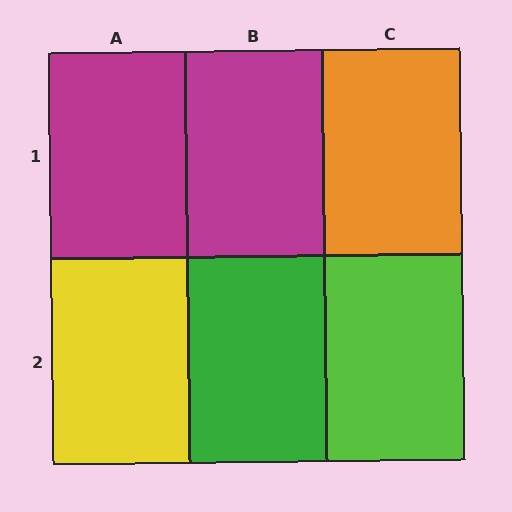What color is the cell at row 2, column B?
Green.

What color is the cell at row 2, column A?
Yellow.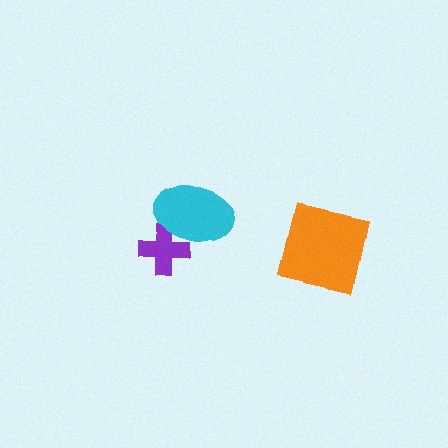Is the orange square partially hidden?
No, no other shape covers it.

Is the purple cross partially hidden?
Yes, it is partially covered by another shape.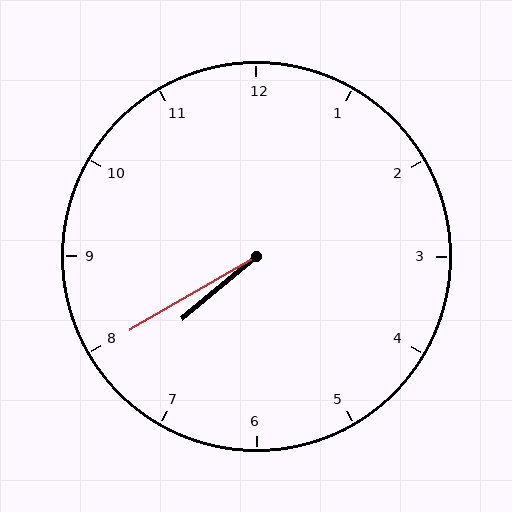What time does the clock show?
7:40.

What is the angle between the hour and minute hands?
Approximately 10 degrees.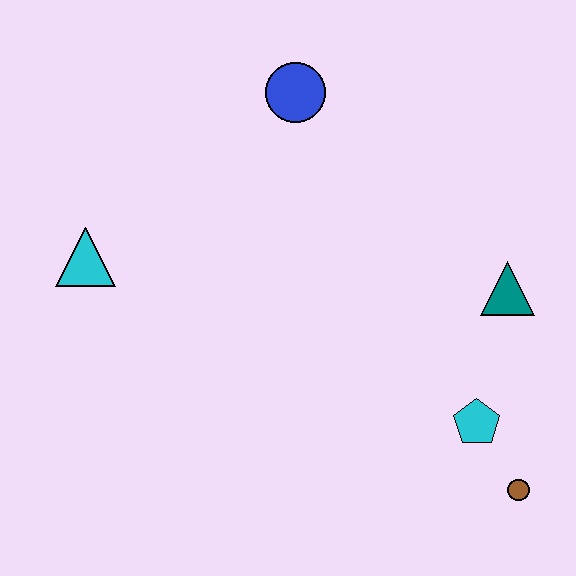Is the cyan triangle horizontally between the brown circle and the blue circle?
No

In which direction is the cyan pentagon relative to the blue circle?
The cyan pentagon is below the blue circle.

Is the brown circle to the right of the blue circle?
Yes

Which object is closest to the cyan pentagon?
The brown circle is closest to the cyan pentagon.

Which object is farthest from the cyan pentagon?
The cyan triangle is farthest from the cyan pentagon.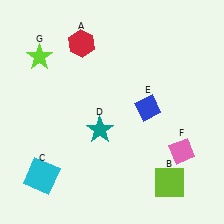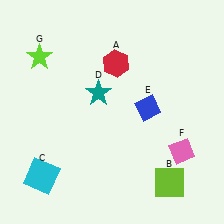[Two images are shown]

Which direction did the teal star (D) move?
The teal star (D) moved up.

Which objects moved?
The objects that moved are: the red hexagon (A), the teal star (D).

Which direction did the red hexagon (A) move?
The red hexagon (A) moved right.